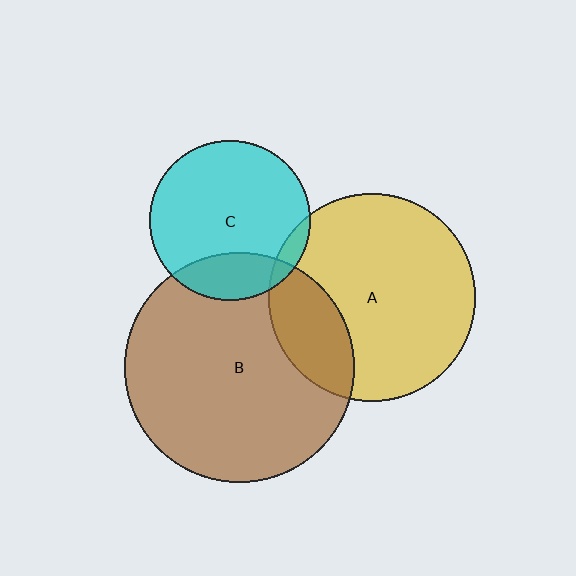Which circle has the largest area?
Circle B (brown).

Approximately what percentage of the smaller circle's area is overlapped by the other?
Approximately 20%.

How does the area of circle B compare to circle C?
Approximately 2.0 times.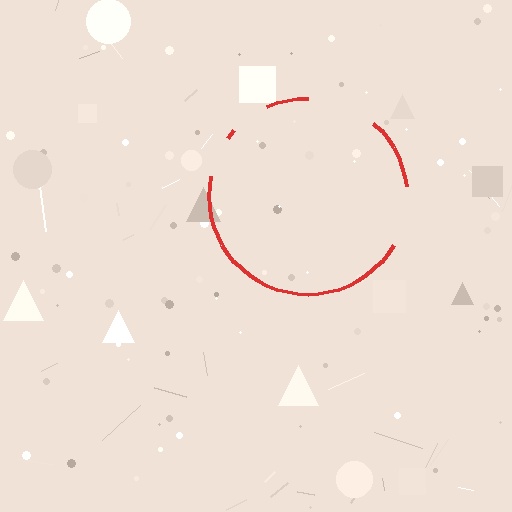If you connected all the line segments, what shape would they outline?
They would outline a circle.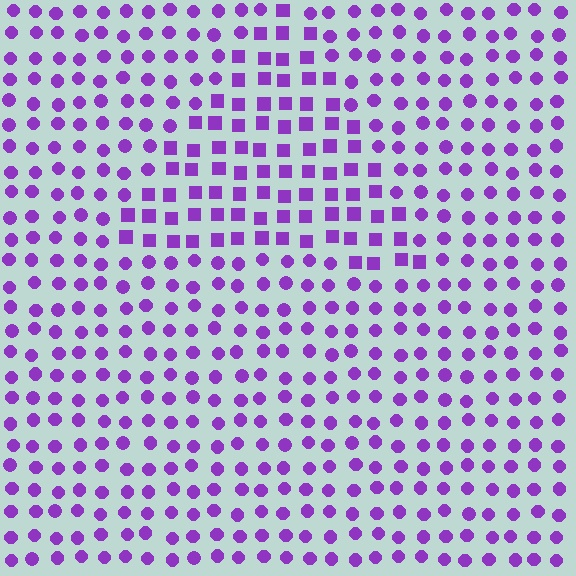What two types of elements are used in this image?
The image uses squares inside the triangle region and circles outside it.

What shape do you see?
I see a triangle.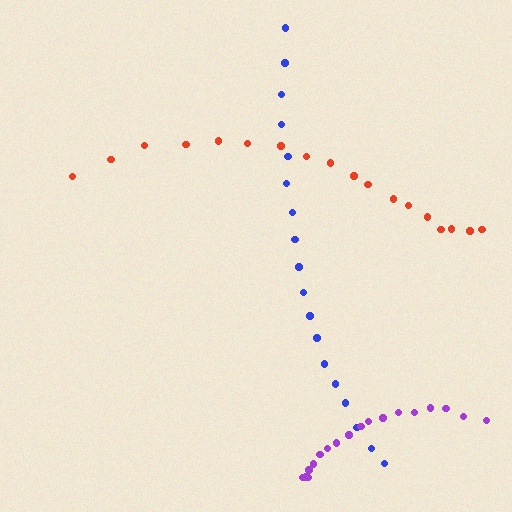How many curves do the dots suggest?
There are 3 distinct paths.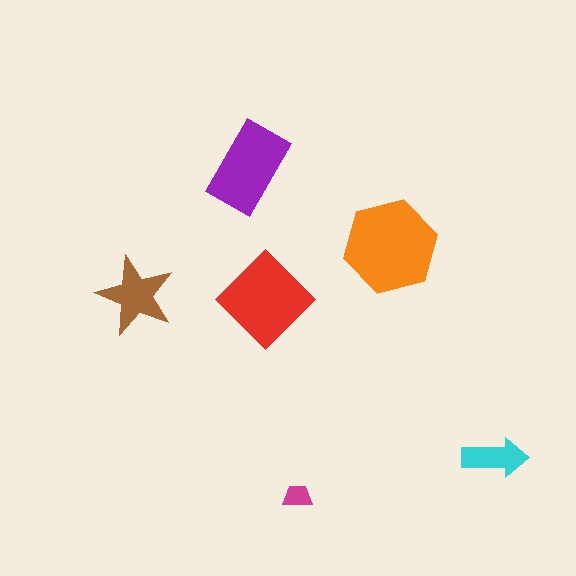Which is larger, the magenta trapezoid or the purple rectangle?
The purple rectangle.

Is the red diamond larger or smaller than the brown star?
Larger.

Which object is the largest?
The orange hexagon.